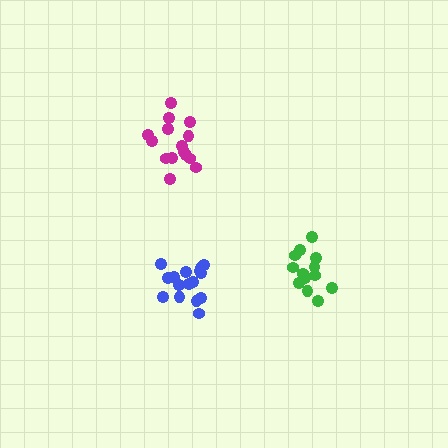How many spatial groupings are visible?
There are 3 spatial groupings.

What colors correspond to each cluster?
The clusters are colored: blue, green, magenta.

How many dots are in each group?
Group 1: 16 dots, Group 2: 13 dots, Group 3: 15 dots (44 total).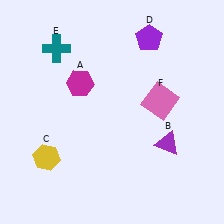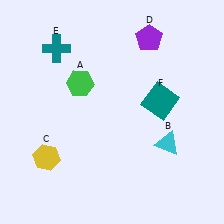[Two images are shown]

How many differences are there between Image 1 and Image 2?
There are 3 differences between the two images.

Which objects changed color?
A changed from magenta to green. B changed from purple to cyan. F changed from pink to teal.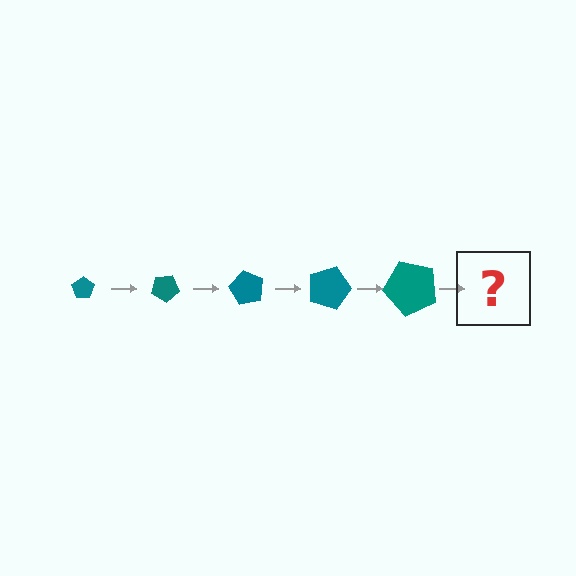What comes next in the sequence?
The next element should be a pentagon, larger than the previous one and rotated 150 degrees from the start.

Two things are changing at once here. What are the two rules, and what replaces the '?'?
The two rules are that the pentagon grows larger each step and it rotates 30 degrees each step. The '?' should be a pentagon, larger than the previous one and rotated 150 degrees from the start.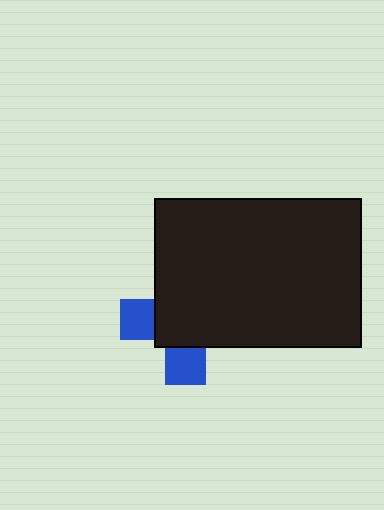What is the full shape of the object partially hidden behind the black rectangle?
The partially hidden object is a blue cross.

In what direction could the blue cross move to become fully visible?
The blue cross could move toward the lower-left. That would shift it out from behind the black rectangle entirely.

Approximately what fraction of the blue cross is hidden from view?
Roughly 68% of the blue cross is hidden behind the black rectangle.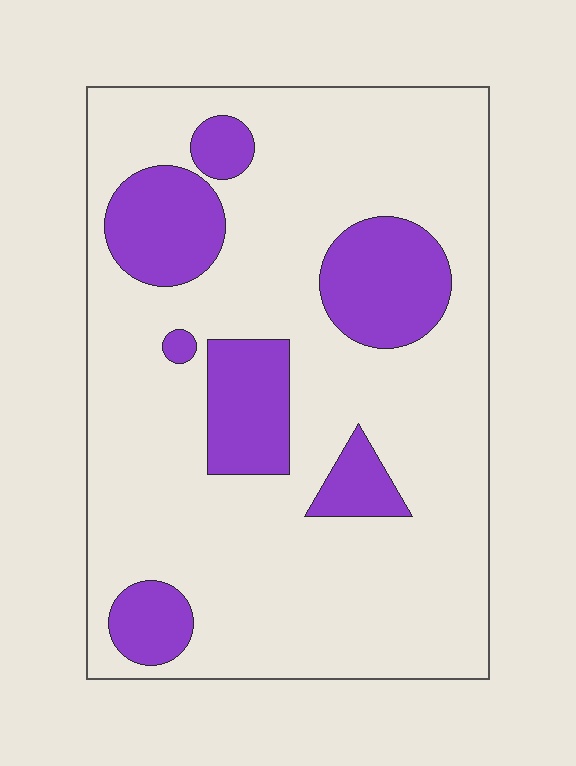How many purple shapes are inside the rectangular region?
7.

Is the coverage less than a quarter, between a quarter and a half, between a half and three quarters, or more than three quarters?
Less than a quarter.